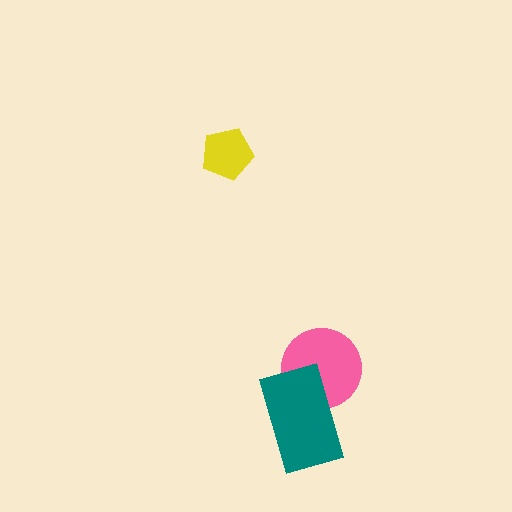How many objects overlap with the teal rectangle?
1 object overlaps with the teal rectangle.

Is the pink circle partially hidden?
Yes, it is partially covered by another shape.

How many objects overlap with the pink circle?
1 object overlaps with the pink circle.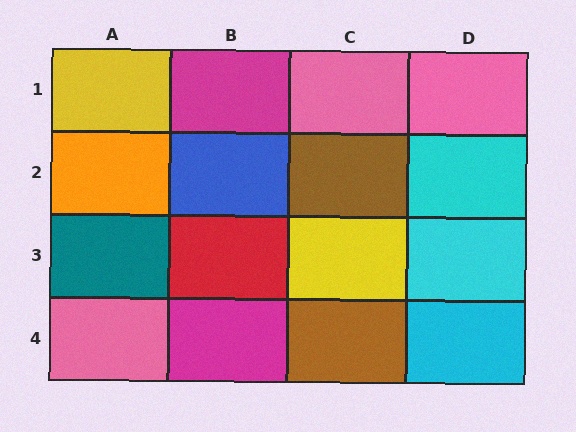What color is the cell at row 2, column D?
Cyan.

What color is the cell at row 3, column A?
Teal.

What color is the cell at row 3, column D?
Cyan.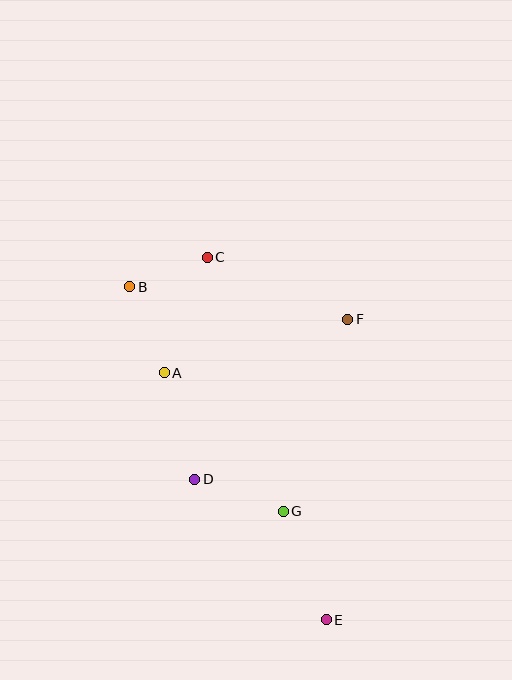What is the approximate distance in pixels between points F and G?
The distance between F and G is approximately 202 pixels.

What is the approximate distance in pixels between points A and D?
The distance between A and D is approximately 111 pixels.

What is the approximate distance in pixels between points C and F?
The distance between C and F is approximately 154 pixels.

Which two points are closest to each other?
Points B and C are closest to each other.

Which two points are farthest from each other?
Points B and E are farthest from each other.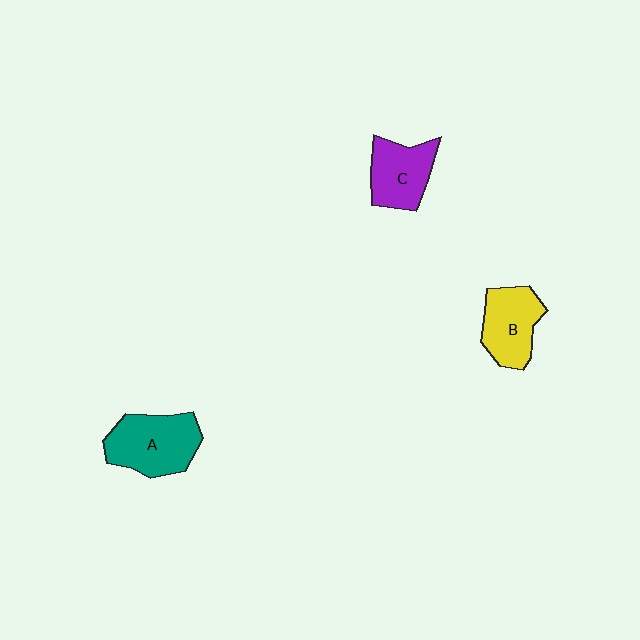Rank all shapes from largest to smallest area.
From largest to smallest: A (teal), B (yellow), C (purple).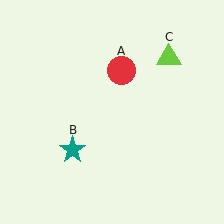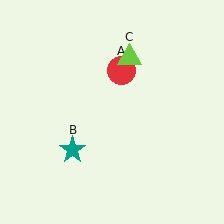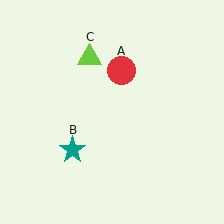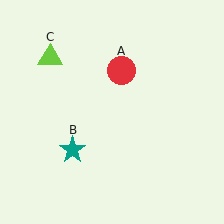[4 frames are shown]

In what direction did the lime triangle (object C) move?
The lime triangle (object C) moved left.